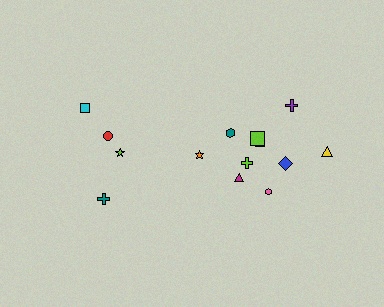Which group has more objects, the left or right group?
The right group.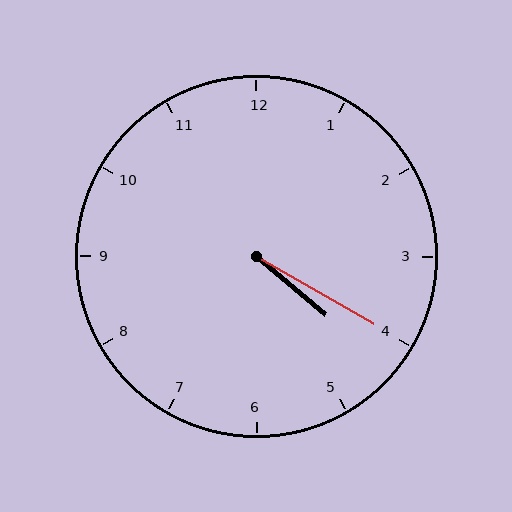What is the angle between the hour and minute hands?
Approximately 10 degrees.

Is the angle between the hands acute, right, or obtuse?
It is acute.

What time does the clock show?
4:20.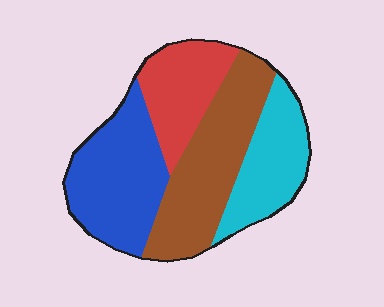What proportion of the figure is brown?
Brown covers roughly 30% of the figure.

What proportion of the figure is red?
Red takes up less than a quarter of the figure.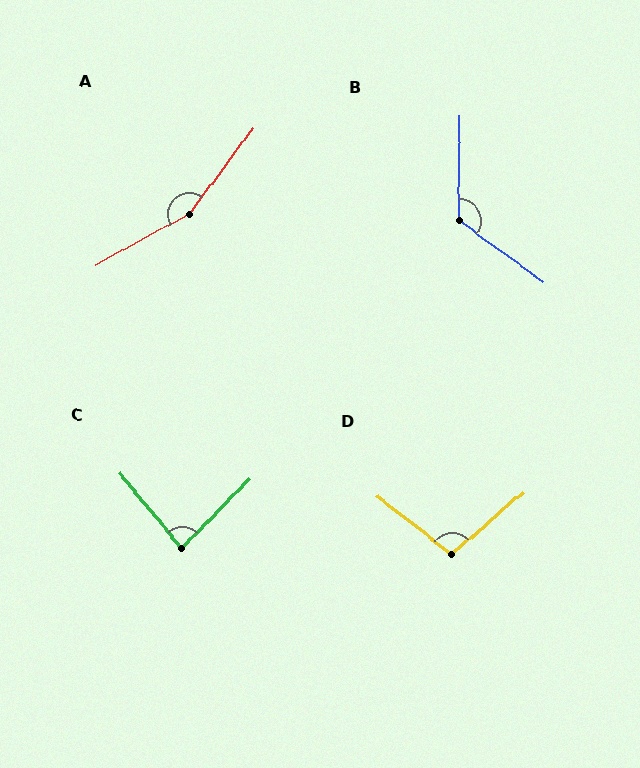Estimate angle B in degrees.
Approximately 126 degrees.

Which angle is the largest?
A, at approximately 156 degrees.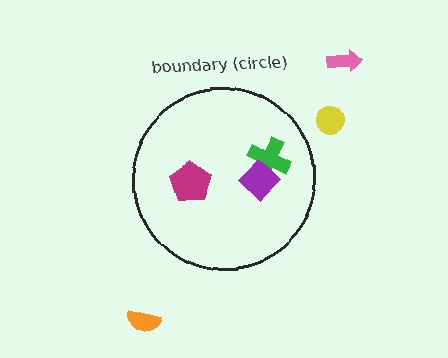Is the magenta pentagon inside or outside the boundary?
Inside.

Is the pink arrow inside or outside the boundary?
Outside.